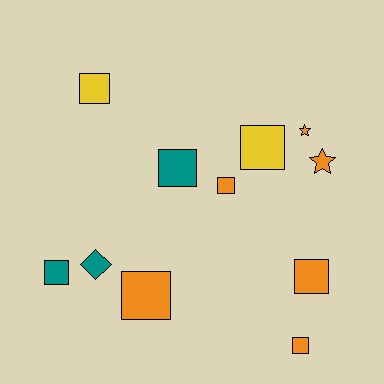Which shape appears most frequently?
Square, with 8 objects.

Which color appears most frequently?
Orange, with 6 objects.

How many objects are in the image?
There are 11 objects.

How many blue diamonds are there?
There are no blue diamonds.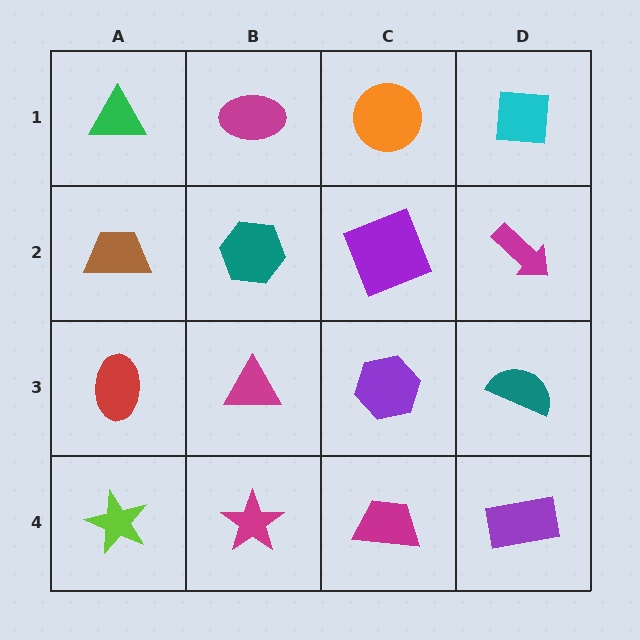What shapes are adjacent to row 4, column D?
A teal semicircle (row 3, column D), a magenta trapezoid (row 4, column C).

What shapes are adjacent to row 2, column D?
A cyan square (row 1, column D), a teal semicircle (row 3, column D), a purple square (row 2, column C).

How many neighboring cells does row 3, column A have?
3.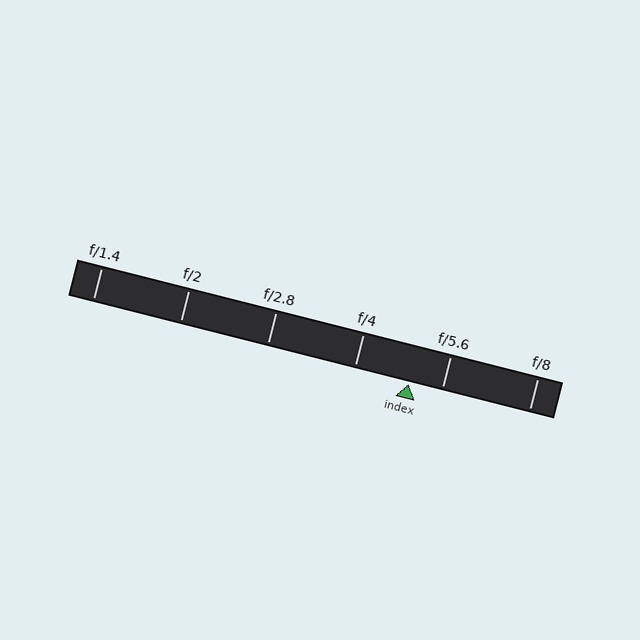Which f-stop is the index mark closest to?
The index mark is closest to f/5.6.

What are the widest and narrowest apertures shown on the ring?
The widest aperture shown is f/1.4 and the narrowest is f/8.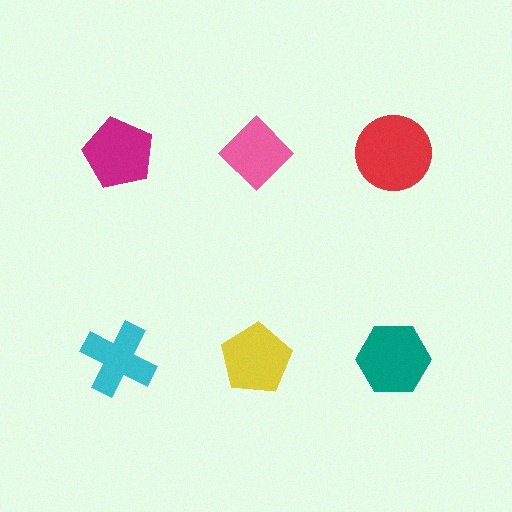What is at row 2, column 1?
A cyan cross.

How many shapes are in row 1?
3 shapes.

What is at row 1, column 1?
A magenta pentagon.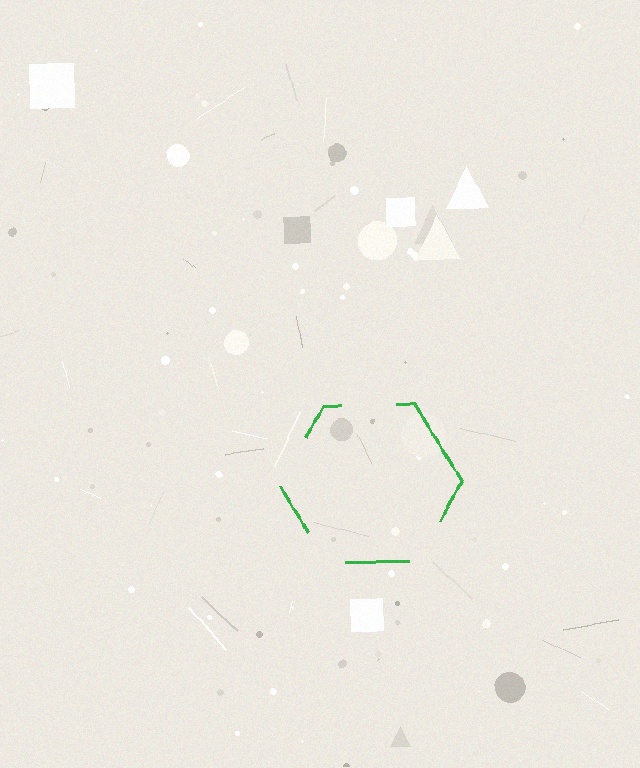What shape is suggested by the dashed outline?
The dashed outline suggests a hexagon.